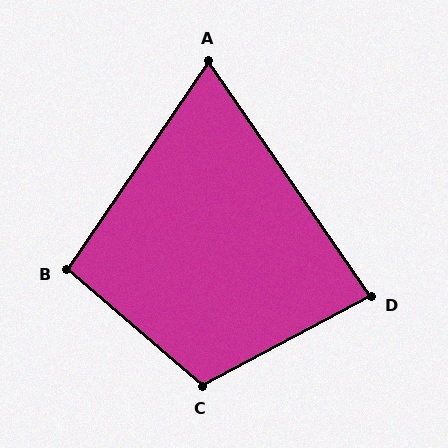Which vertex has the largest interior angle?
C, at approximately 111 degrees.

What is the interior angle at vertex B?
Approximately 96 degrees (obtuse).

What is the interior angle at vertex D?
Approximately 84 degrees (acute).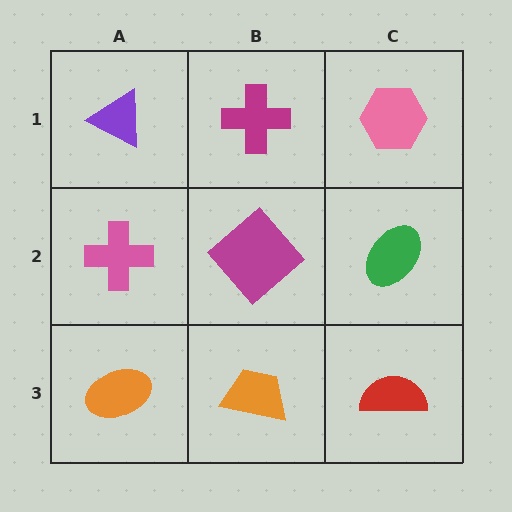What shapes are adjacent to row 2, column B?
A magenta cross (row 1, column B), an orange trapezoid (row 3, column B), a pink cross (row 2, column A), a green ellipse (row 2, column C).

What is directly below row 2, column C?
A red semicircle.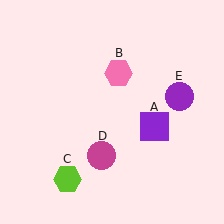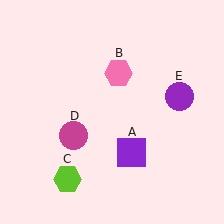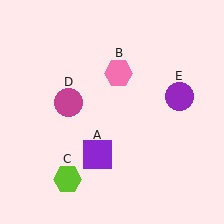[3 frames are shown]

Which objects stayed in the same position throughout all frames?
Pink hexagon (object B) and lime hexagon (object C) and purple circle (object E) remained stationary.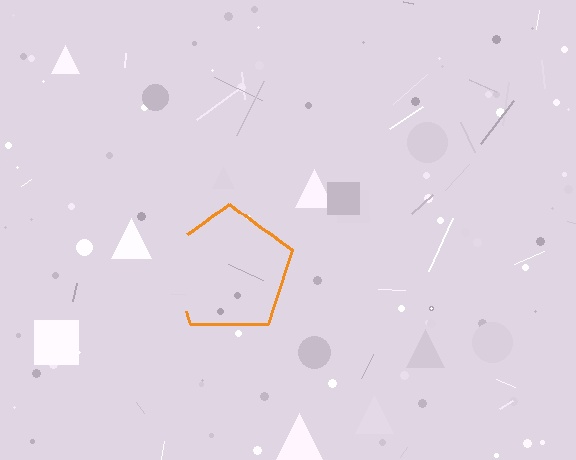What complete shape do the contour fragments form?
The contour fragments form a pentagon.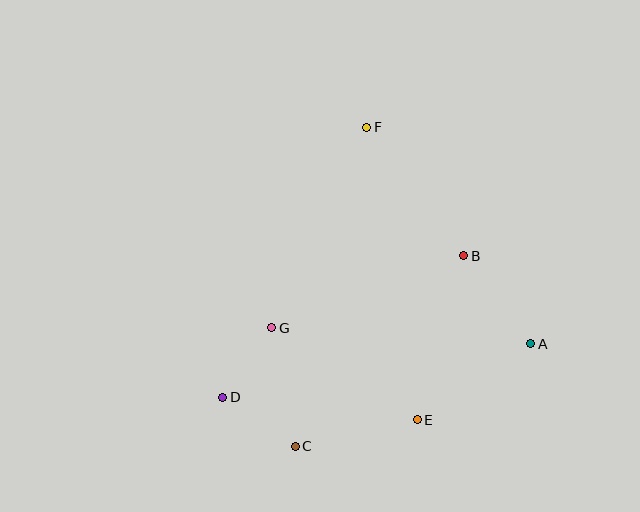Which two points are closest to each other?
Points D and G are closest to each other.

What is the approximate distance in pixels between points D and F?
The distance between D and F is approximately 306 pixels.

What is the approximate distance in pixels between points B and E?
The distance between B and E is approximately 170 pixels.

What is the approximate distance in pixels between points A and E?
The distance between A and E is approximately 137 pixels.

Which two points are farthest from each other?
Points C and F are farthest from each other.